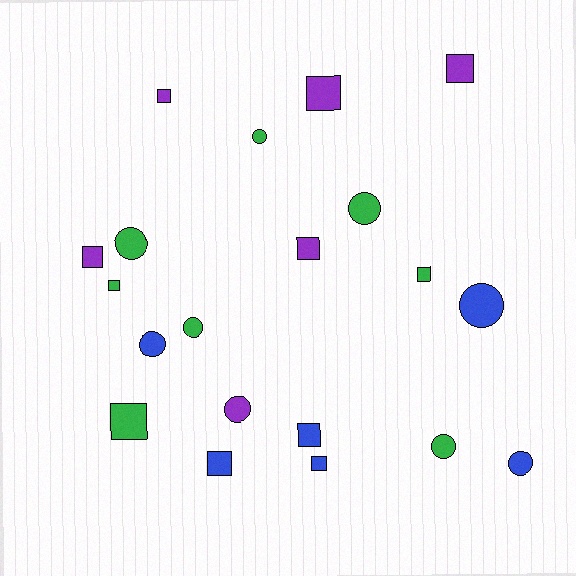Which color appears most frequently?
Green, with 8 objects.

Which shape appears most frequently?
Square, with 11 objects.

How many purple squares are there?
There are 5 purple squares.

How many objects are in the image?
There are 20 objects.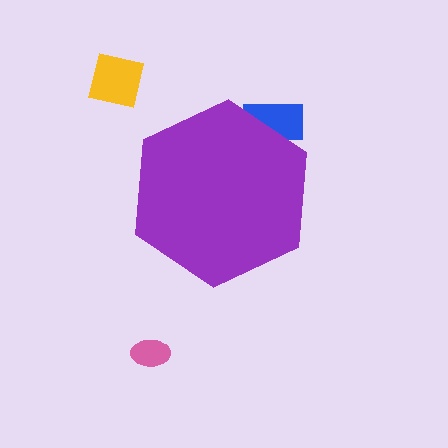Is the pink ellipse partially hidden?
No, the pink ellipse is fully visible.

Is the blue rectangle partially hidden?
Yes, the blue rectangle is partially hidden behind the purple hexagon.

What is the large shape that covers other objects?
A purple hexagon.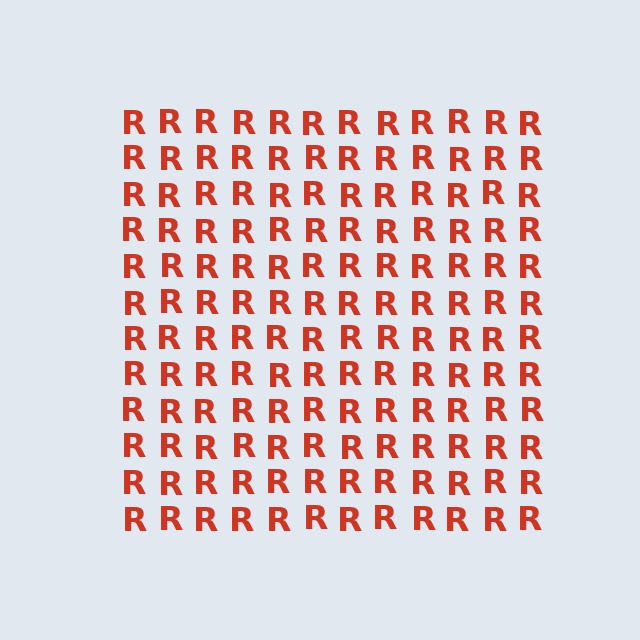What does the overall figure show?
The overall figure shows a square.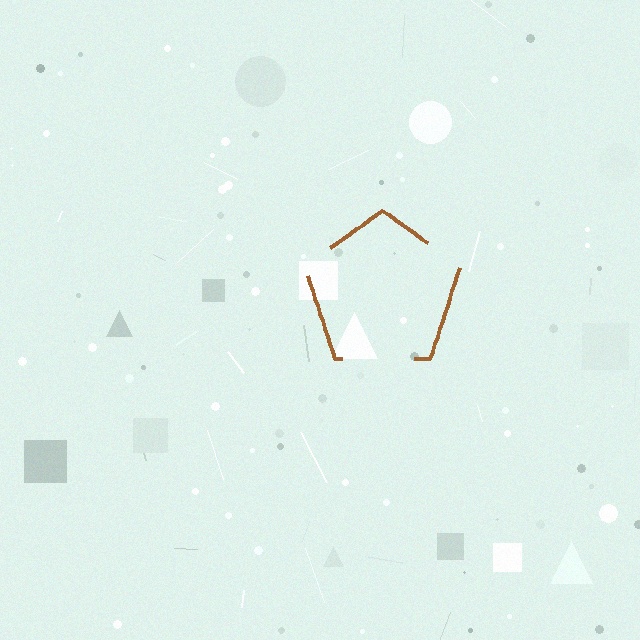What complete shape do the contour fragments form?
The contour fragments form a pentagon.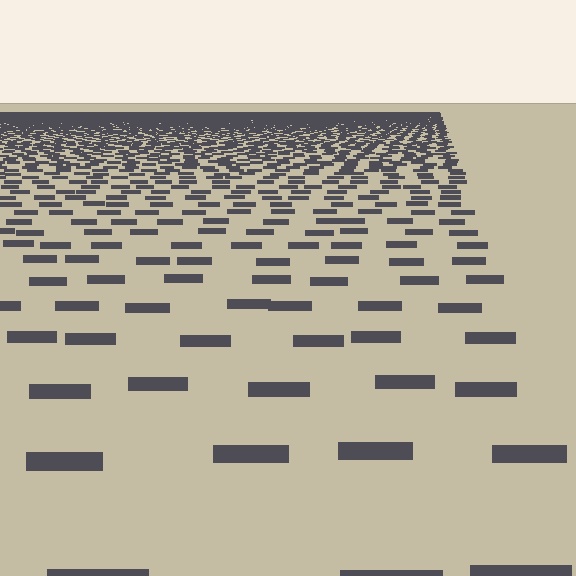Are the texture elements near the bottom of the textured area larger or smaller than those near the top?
Larger. Near the bottom, elements are closer to the viewer and appear at a bigger on-screen size.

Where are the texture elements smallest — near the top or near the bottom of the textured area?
Near the top.